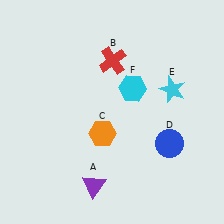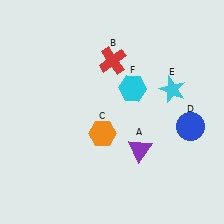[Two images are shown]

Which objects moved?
The objects that moved are: the purple triangle (A), the blue circle (D).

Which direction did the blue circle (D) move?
The blue circle (D) moved right.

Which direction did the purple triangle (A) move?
The purple triangle (A) moved right.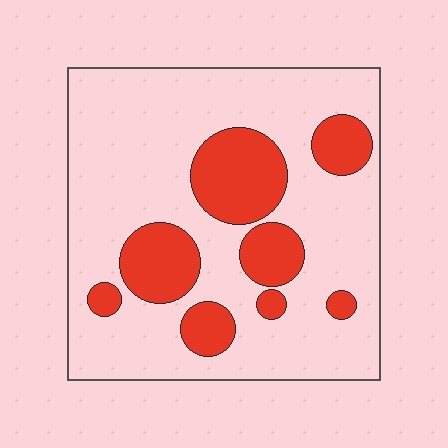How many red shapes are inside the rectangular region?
8.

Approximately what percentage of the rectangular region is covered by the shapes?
Approximately 25%.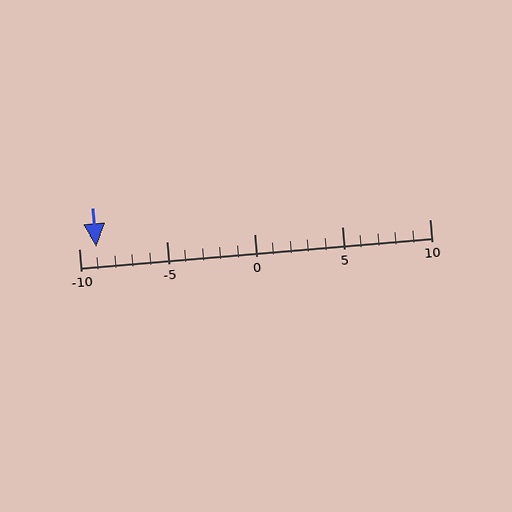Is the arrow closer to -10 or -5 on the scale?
The arrow is closer to -10.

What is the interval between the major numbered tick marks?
The major tick marks are spaced 5 units apart.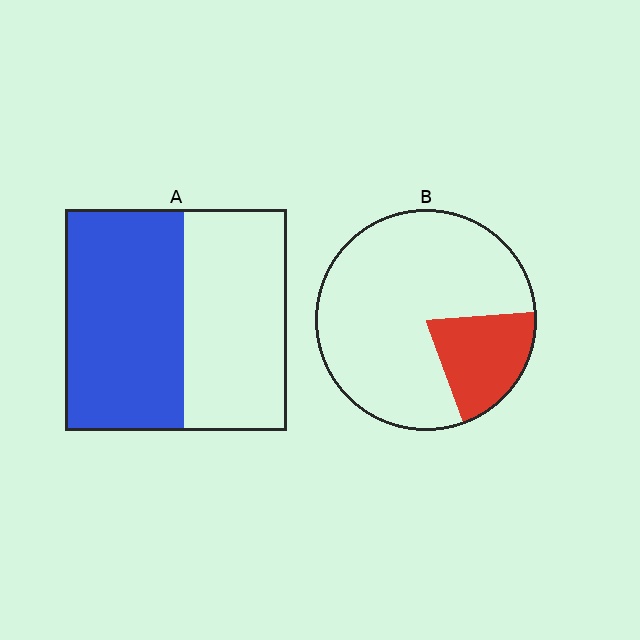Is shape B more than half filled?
No.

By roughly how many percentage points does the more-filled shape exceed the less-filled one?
By roughly 35 percentage points (A over B).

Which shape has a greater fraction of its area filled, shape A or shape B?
Shape A.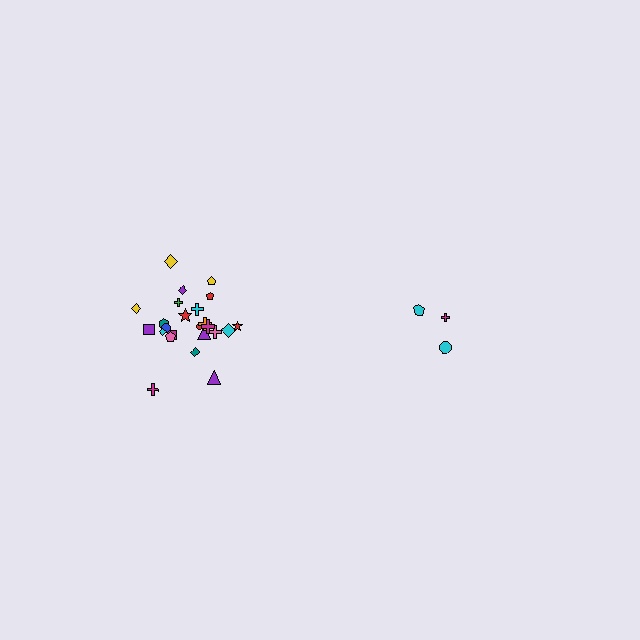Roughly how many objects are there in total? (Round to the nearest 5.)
Roughly 30 objects in total.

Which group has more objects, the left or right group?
The left group.